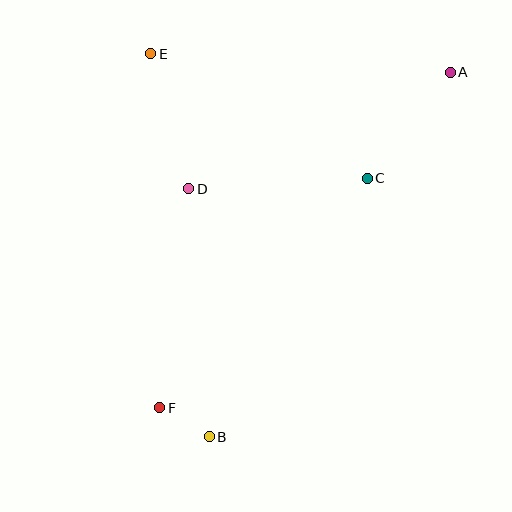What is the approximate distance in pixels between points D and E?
The distance between D and E is approximately 140 pixels.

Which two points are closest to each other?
Points B and F are closest to each other.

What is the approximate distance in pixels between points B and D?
The distance between B and D is approximately 249 pixels.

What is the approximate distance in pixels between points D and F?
The distance between D and F is approximately 221 pixels.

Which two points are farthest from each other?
Points A and F are farthest from each other.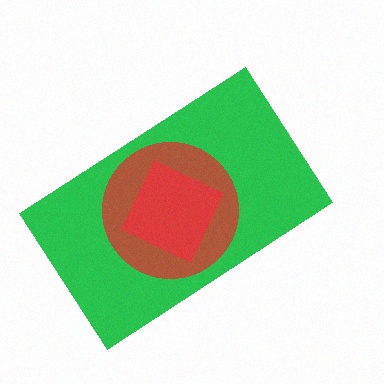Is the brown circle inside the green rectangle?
Yes.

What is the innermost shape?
The red diamond.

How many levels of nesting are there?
3.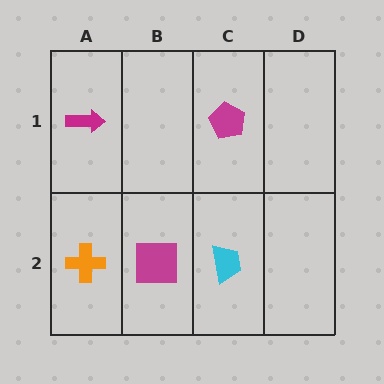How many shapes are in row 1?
2 shapes.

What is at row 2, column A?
An orange cross.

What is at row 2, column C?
A cyan trapezoid.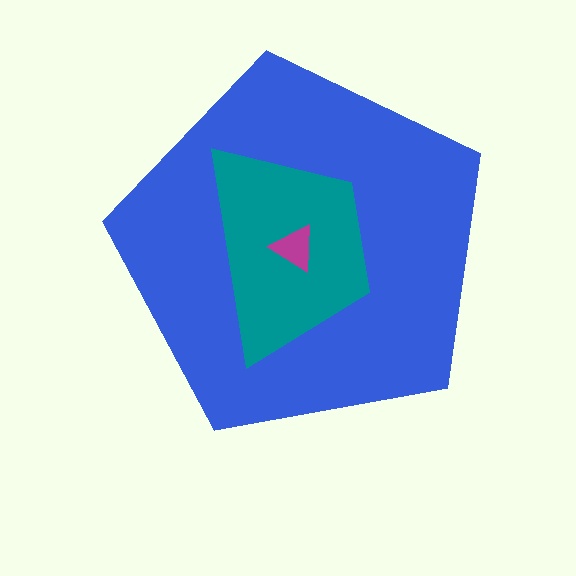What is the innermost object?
The magenta triangle.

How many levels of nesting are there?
3.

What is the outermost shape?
The blue pentagon.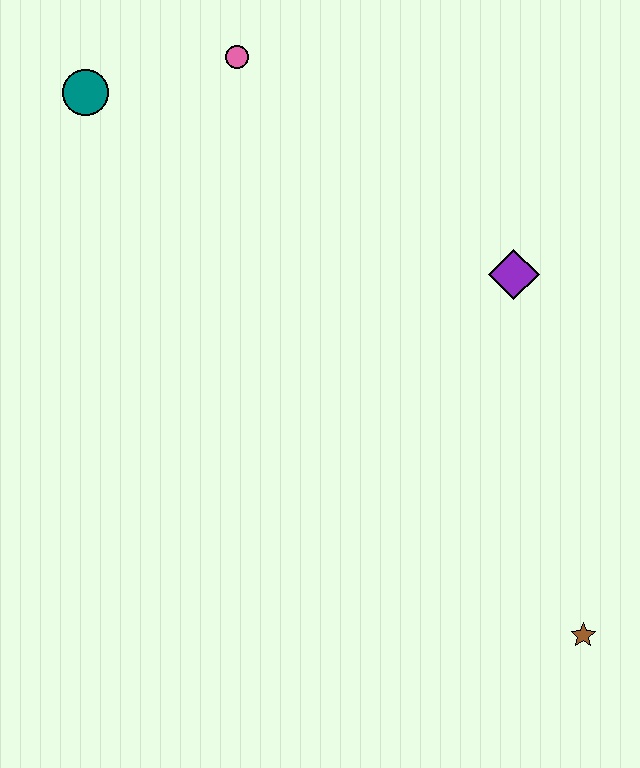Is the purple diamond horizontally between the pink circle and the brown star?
Yes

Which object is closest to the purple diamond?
The pink circle is closest to the purple diamond.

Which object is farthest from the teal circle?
The brown star is farthest from the teal circle.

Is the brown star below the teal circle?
Yes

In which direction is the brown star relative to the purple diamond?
The brown star is below the purple diamond.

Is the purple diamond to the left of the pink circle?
No